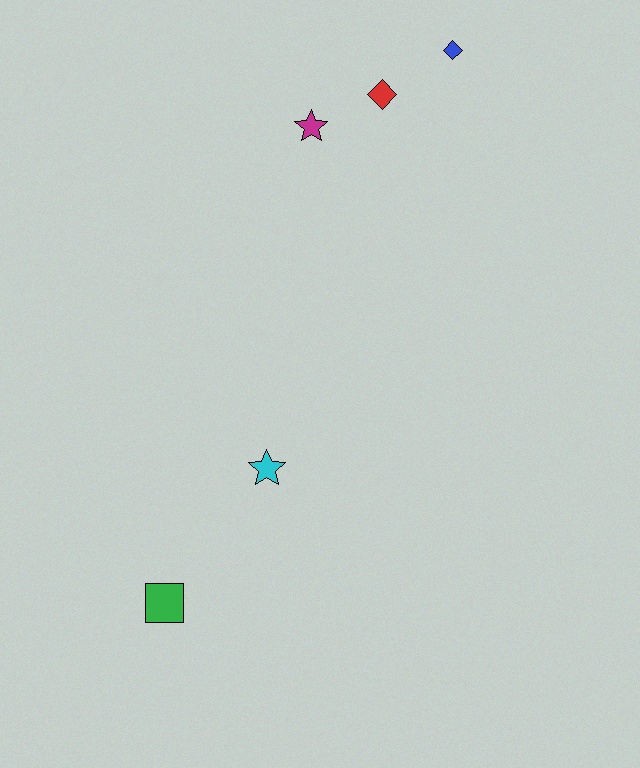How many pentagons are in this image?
There are no pentagons.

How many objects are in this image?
There are 5 objects.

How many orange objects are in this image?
There are no orange objects.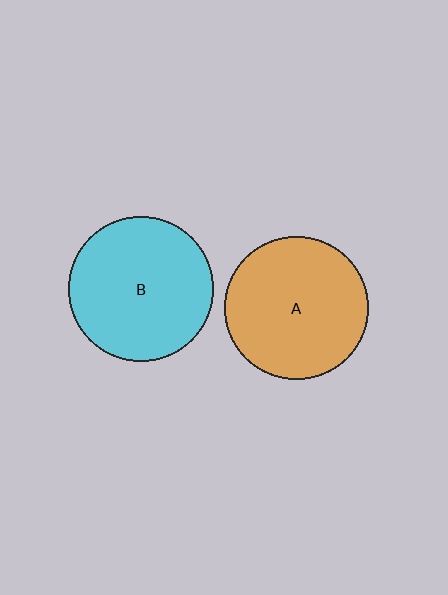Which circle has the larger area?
Circle B (cyan).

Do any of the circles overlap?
No, none of the circles overlap.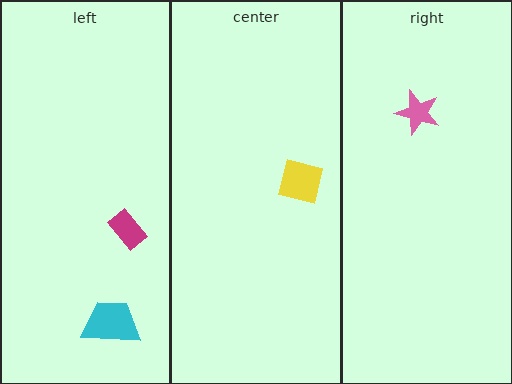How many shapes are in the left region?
2.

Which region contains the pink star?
The right region.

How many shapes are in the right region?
1.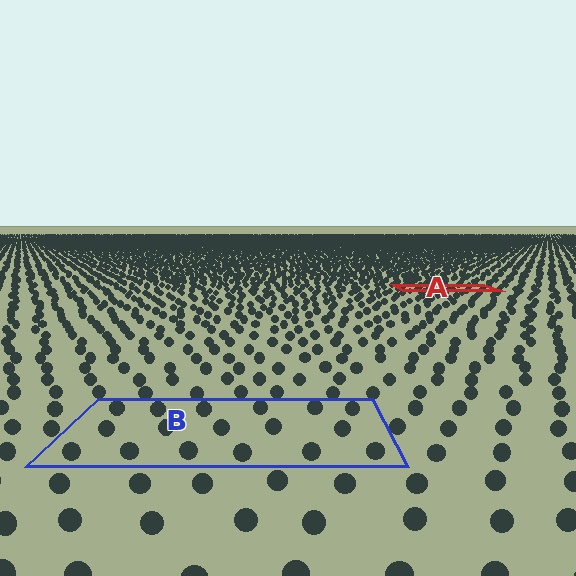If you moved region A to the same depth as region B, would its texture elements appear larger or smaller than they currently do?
They would appear larger. At a closer depth, the same texture elements are projected at a bigger on-screen size.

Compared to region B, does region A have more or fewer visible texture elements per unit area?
Region A has more texture elements per unit area — they are packed more densely because it is farther away.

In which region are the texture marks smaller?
The texture marks are smaller in region A, because it is farther away.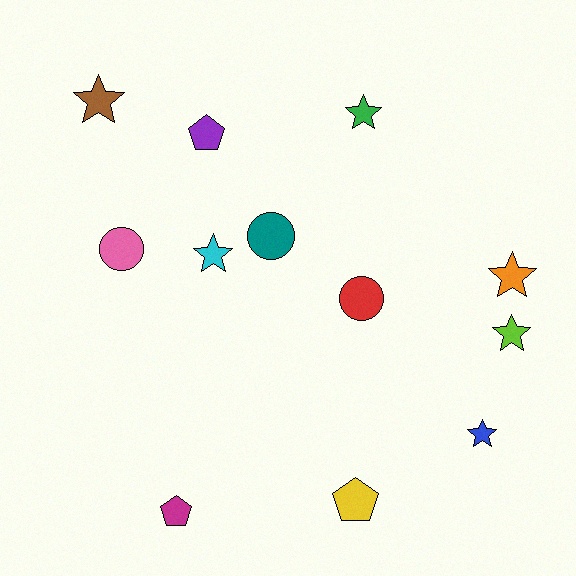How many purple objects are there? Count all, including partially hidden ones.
There is 1 purple object.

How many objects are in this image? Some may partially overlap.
There are 12 objects.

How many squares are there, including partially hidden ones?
There are no squares.